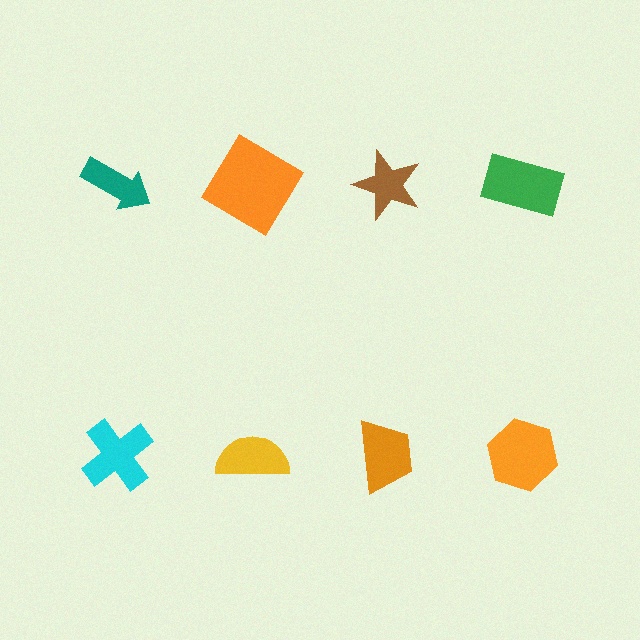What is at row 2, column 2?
A yellow semicircle.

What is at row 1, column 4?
A green rectangle.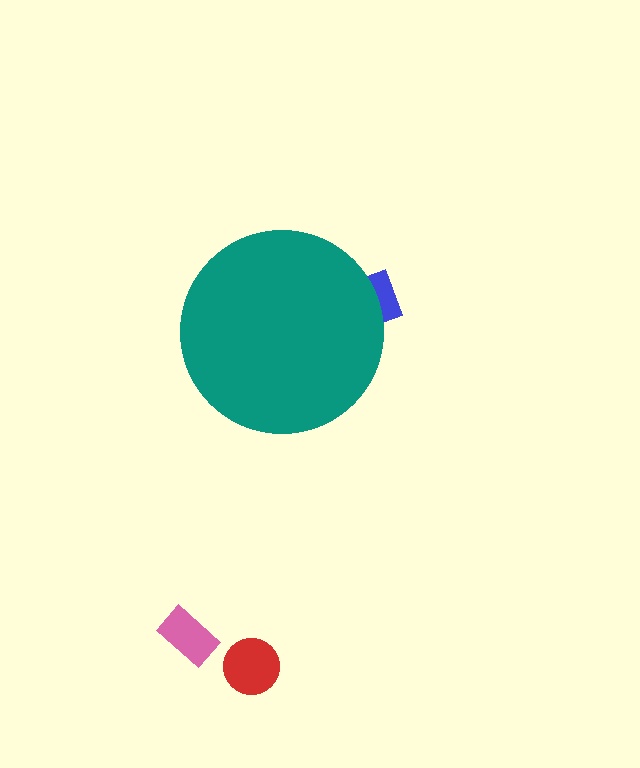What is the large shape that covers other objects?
A teal circle.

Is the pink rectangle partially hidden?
No, the pink rectangle is fully visible.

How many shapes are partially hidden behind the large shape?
1 shape is partially hidden.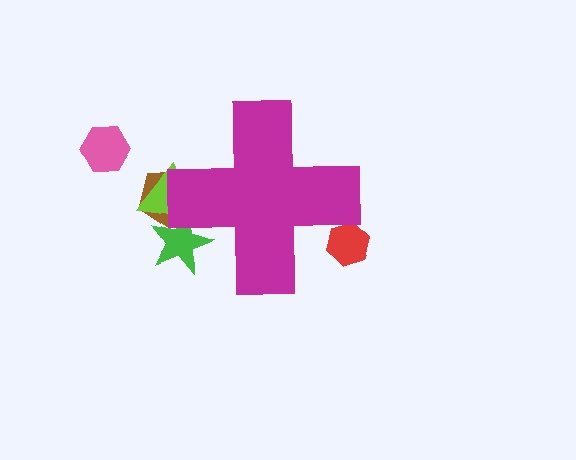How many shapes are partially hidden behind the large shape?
4 shapes are partially hidden.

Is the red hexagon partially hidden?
Yes, the red hexagon is partially hidden behind the magenta cross.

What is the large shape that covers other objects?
A magenta cross.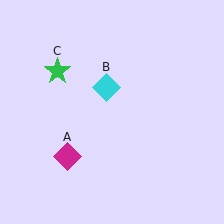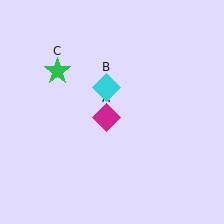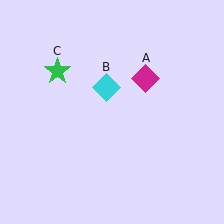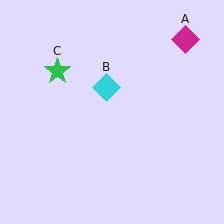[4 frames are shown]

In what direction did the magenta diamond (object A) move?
The magenta diamond (object A) moved up and to the right.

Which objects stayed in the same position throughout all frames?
Cyan diamond (object B) and green star (object C) remained stationary.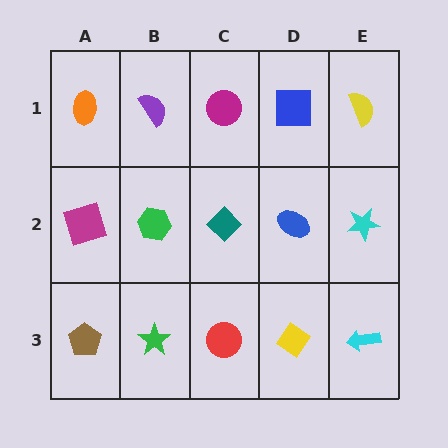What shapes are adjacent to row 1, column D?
A blue ellipse (row 2, column D), a magenta circle (row 1, column C), a yellow semicircle (row 1, column E).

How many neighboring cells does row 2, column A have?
3.